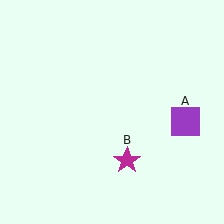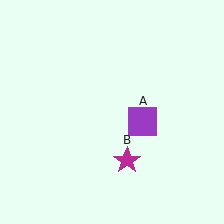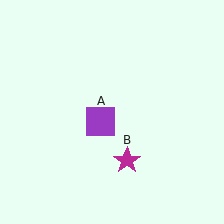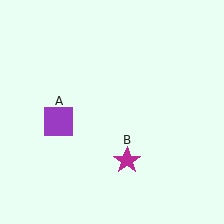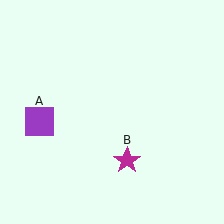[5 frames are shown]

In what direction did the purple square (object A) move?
The purple square (object A) moved left.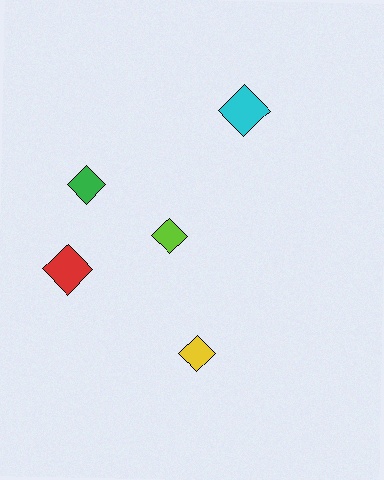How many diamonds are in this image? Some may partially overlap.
There are 5 diamonds.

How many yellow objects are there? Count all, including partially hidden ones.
There is 1 yellow object.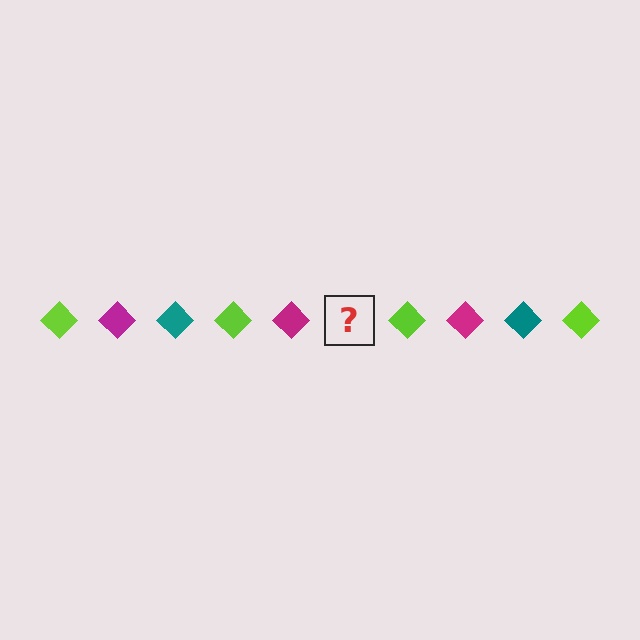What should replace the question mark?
The question mark should be replaced with a teal diamond.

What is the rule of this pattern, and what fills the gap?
The rule is that the pattern cycles through lime, magenta, teal diamonds. The gap should be filled with a teal diamond.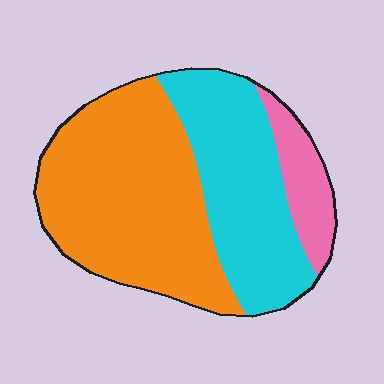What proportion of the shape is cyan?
Cyan covers 36% of the shape.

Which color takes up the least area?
Pink, at roughly 10%.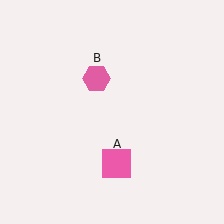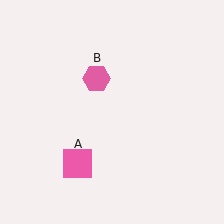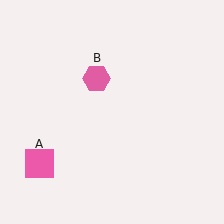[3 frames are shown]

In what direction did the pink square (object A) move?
The pink square (object A) moved left.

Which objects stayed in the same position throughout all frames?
Pink hexagon (object B) remained stationary.